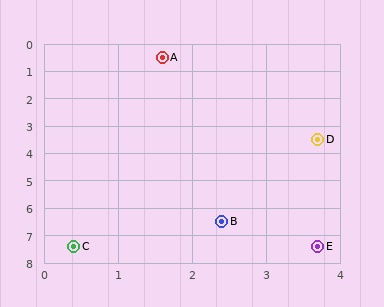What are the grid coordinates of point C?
Point C is at approximately (0.4, 7.4).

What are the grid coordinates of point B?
Point B is at approximately (2.4, 6.5).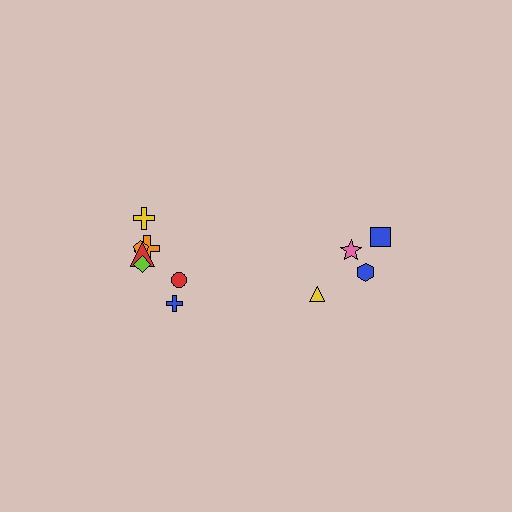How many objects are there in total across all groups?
There are 11 objects.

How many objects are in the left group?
There are 7 objects.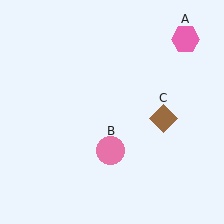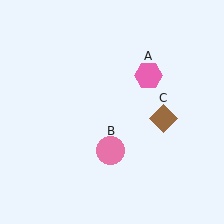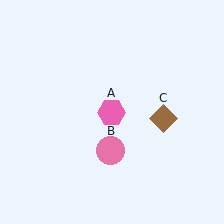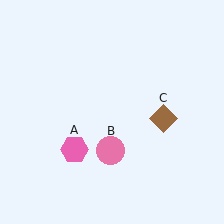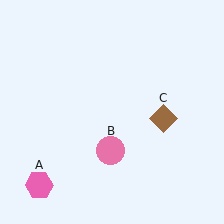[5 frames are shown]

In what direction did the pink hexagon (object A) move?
The pink hexagon (object A) moved down and to the left.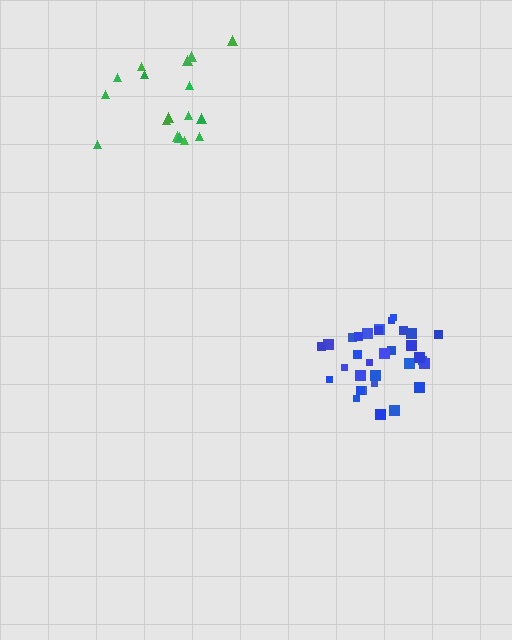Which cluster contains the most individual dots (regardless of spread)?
Blue (32).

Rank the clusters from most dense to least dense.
blue, green.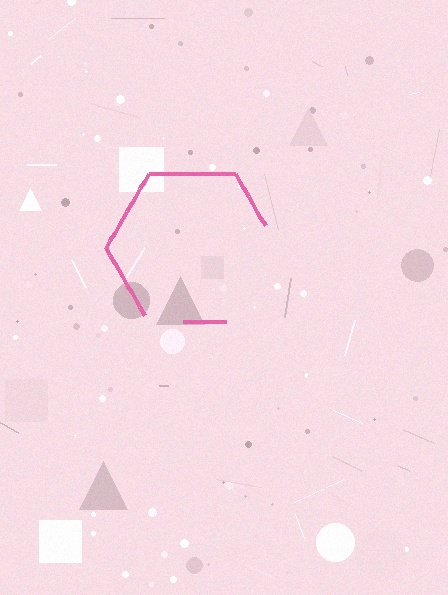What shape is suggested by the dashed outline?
The dashed outline suggests a hexagon.